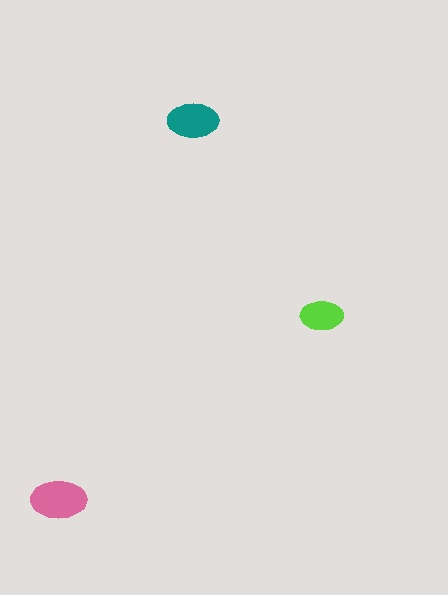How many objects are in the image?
There are 3 objects in the image.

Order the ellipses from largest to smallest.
the pink one, the teal one, the lime one.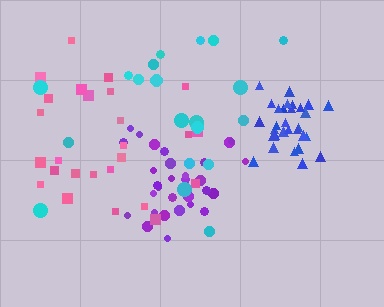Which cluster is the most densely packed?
Blue.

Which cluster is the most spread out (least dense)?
Cyan.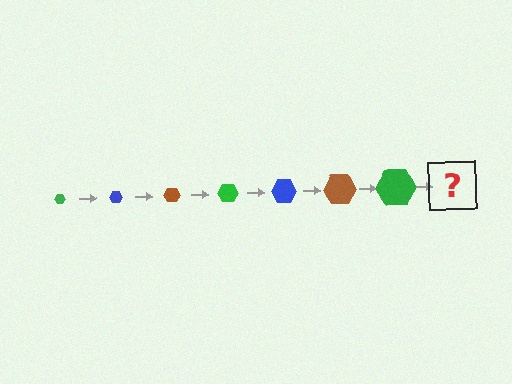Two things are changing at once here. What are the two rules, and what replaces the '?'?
The two rules are that the hexagon grows larger each step and the color cycles through green, blue, and brown. The '?' should be a blue hexagon, larger than the previous one.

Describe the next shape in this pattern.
It should be a blue hexagon, larger than the previous one.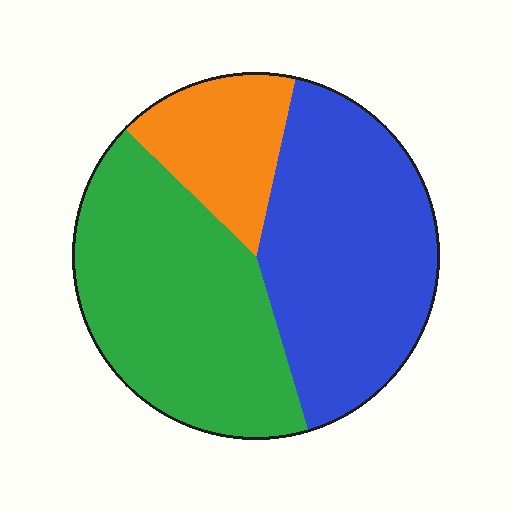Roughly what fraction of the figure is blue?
Blue covers 42% of the figure.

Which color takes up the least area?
Orange, at roughly 15%.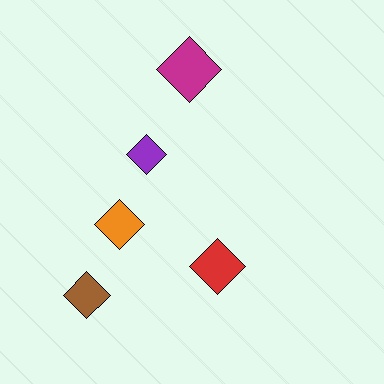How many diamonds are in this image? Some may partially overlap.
There are 5 diamonds.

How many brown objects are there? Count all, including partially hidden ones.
There is 1 brown object.